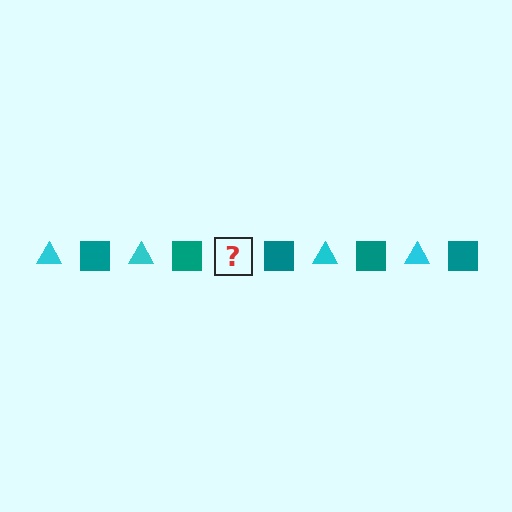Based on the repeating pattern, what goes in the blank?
The blank should be a cyan triangle.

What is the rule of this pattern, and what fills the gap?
The rule is that the pattern alternates between cyan triangle and teal square. The gap should be filled with a cyan triangle.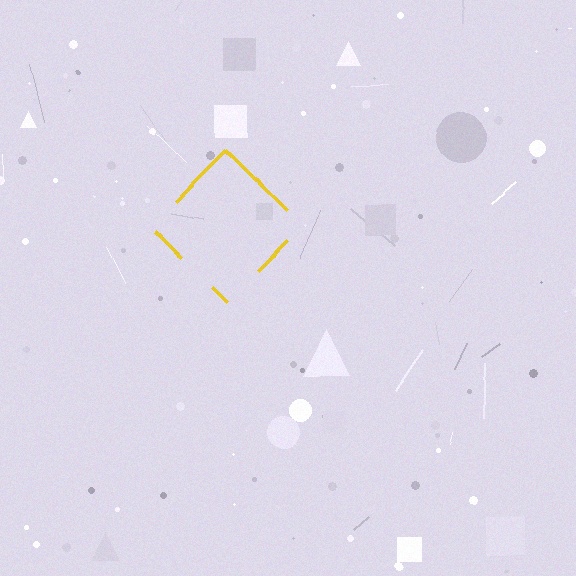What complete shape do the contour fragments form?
The contour fragments form a diamond.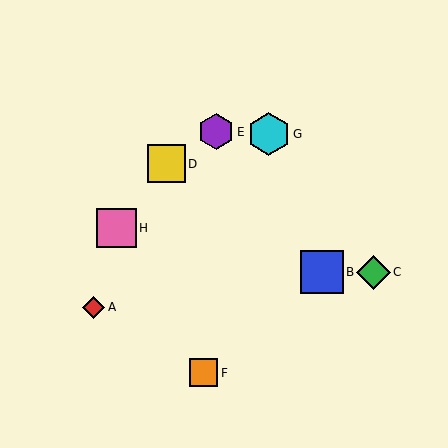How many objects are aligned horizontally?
2 objects (B, C) are aligned horizontally.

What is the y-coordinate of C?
Object C is at y≈272.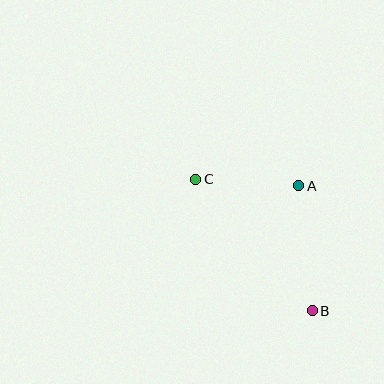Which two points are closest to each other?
Points A and C are closest to each other.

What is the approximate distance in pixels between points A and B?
The distance between A and B is approximately 126 pixels.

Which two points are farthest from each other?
Points B and C are farthest from each other.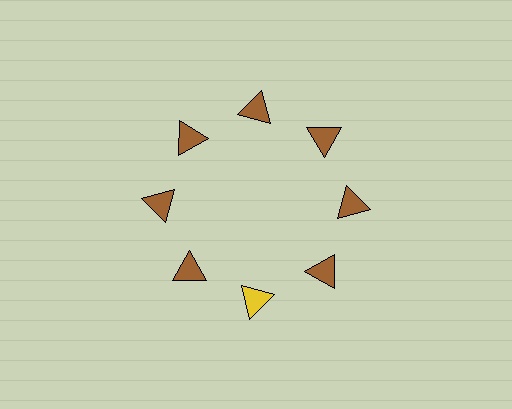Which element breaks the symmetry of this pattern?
The yellow triangle at roughly the 6 o'clock position breaks the symmetry. All other shapes are brown triangles.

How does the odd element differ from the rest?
It has a different color: yellow instead of brown.